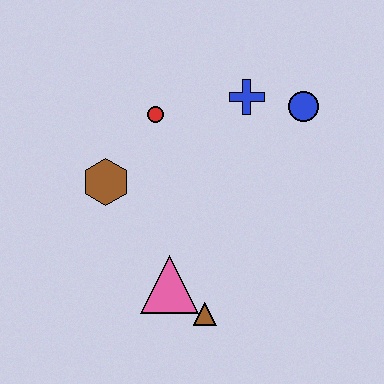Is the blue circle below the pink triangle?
No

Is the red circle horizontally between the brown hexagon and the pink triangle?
Yes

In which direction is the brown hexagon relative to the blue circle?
The brown hexagon is to the left of the blue circle.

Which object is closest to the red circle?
The brown hexagon is closest to the red circle.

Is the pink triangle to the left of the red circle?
No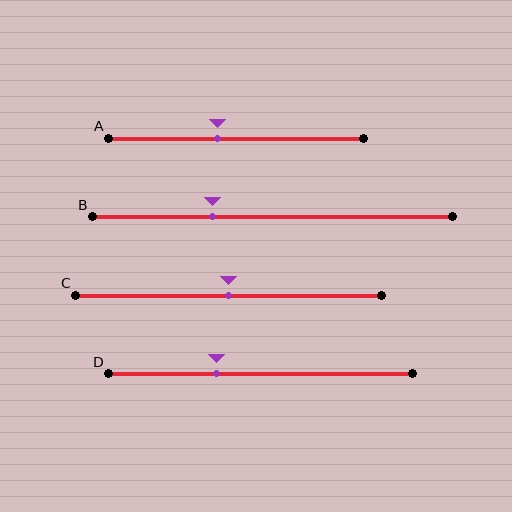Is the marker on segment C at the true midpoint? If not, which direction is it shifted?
Yes, the marker on segment C is at the true midpoint.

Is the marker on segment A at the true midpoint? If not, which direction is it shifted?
No, the marker on segment A is shifted to the left by about 7% of the segment length.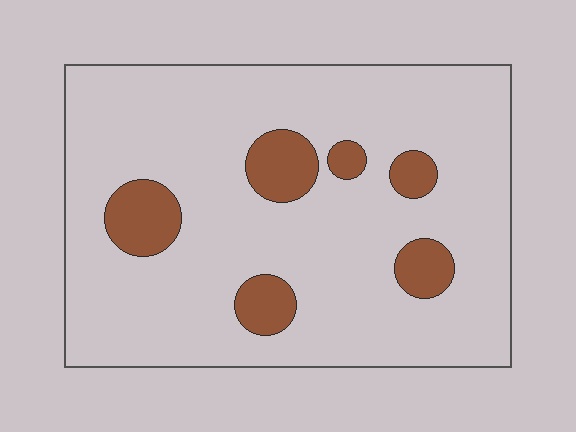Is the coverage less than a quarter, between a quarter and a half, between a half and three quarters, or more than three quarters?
Less than a quarter.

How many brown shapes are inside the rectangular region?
6.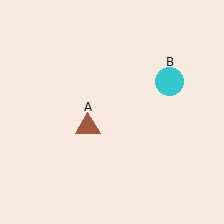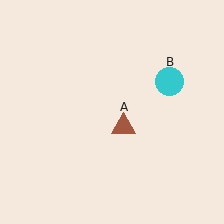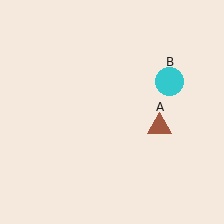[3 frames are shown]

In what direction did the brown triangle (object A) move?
The brown triangle (object A) moved right.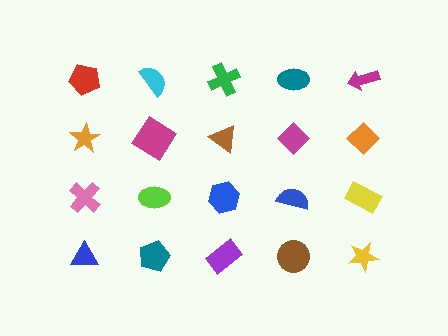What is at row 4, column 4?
A brown circle.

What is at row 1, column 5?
A magenta arrow.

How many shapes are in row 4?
5 shapes.